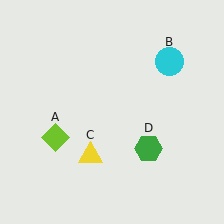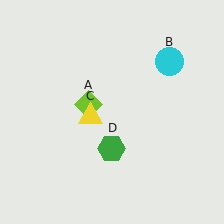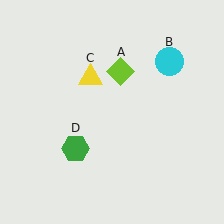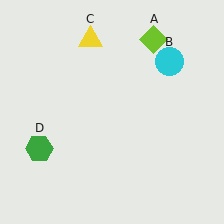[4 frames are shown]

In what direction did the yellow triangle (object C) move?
The yellow triangle (object C) moved up.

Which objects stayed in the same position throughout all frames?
Cyan circle (object B) remained stationary.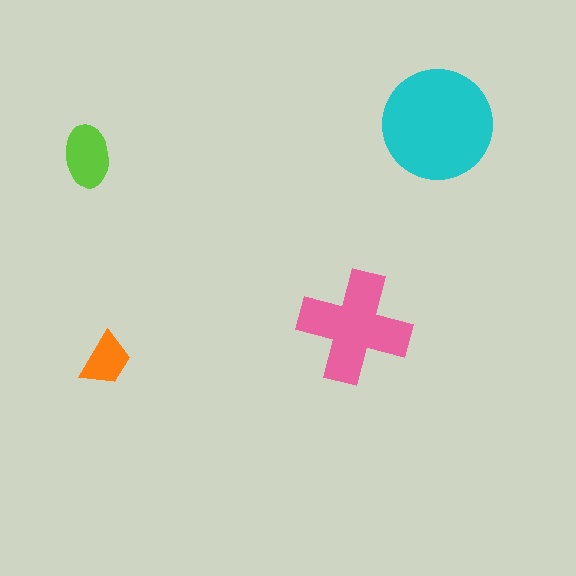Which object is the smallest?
The orange trapezoid.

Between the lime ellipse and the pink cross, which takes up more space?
The pink cross.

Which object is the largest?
The cyan circle.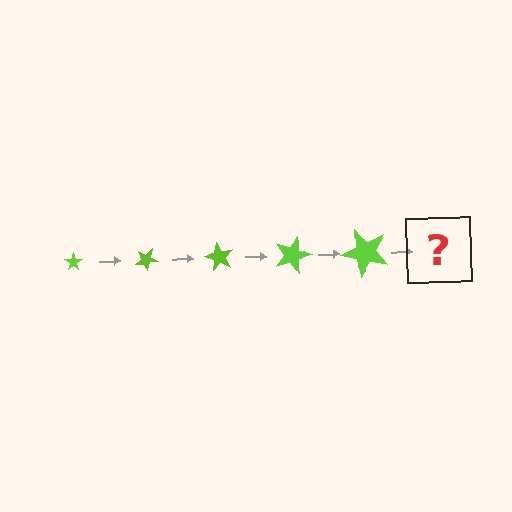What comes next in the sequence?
The next element should be a star, larger than the previous one and rotated 150 degrees from the start.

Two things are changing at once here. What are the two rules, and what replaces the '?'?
The two rules are that the star grows larger each step and it rotates 30 degrees each step. The '?' should be a star, larger than the previous one and rotated 150 degrees from the start.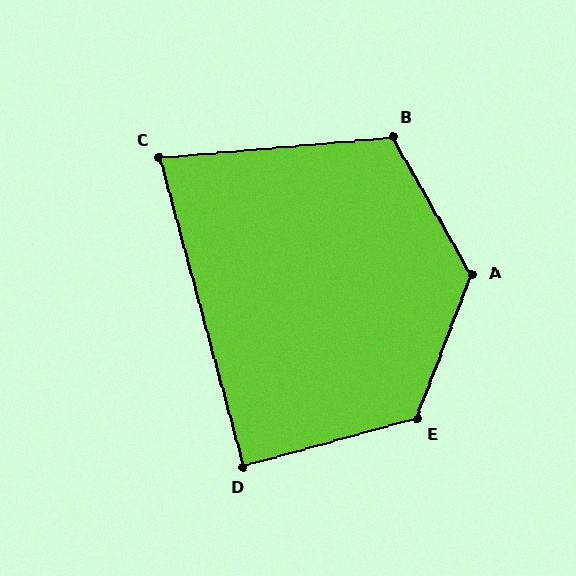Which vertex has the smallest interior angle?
C, at approximately 80 degrees.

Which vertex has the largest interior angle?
A, at approximately 130 degrees.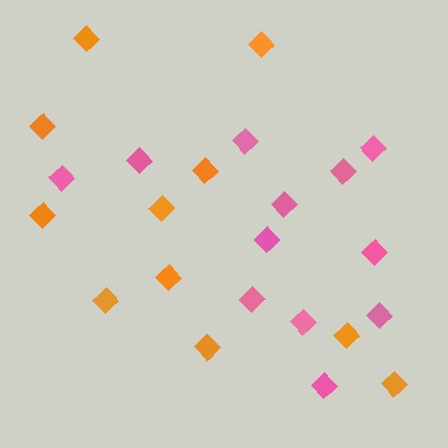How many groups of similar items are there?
There are 2 groups: one group of orange diamonds (11) and one group of pink diamonds (12).